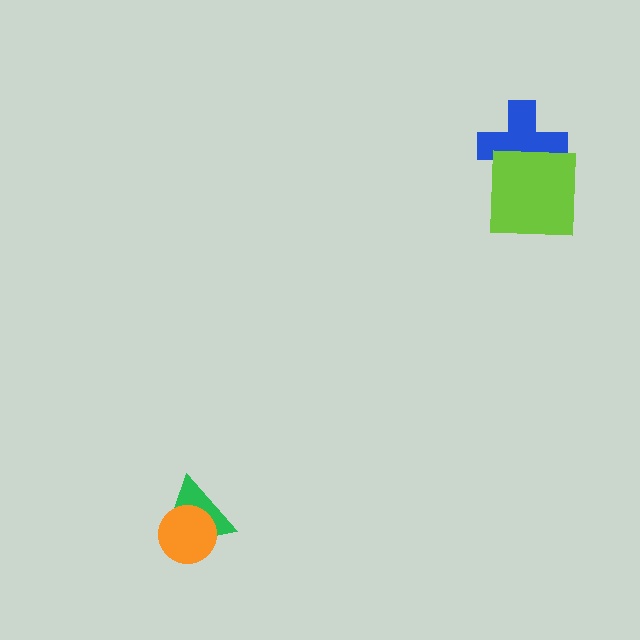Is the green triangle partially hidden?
Yes, it is partially covered by another shape.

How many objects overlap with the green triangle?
1 object overlaps with the green triangle.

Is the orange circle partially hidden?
No, no other shape covers it.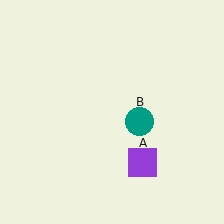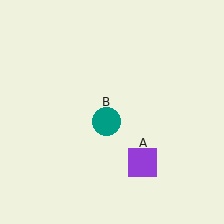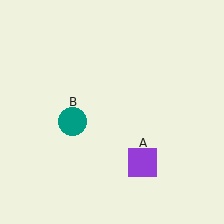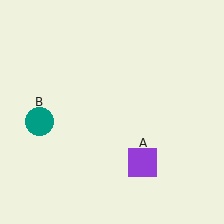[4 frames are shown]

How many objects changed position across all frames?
1 object changed position: teal circle (object B).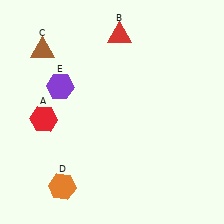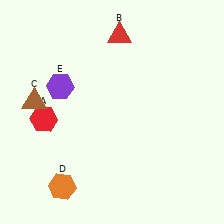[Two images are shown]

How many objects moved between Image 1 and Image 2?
1 object moved between the two images.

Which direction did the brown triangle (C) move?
The brown triangle (C) moved down.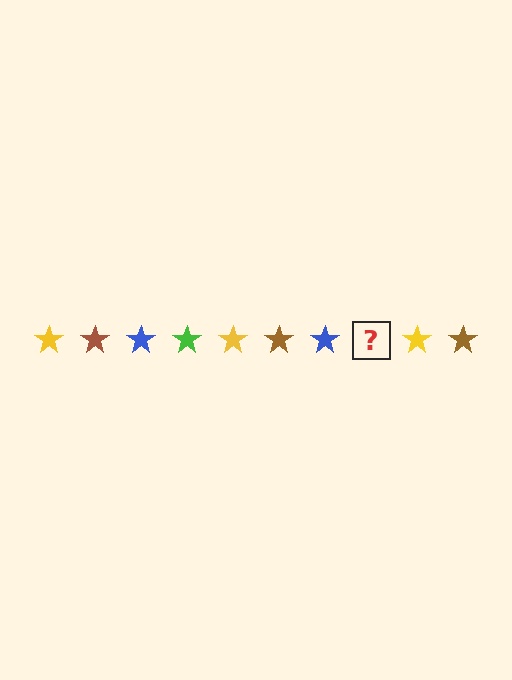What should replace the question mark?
The question mark should be replaced with a green star.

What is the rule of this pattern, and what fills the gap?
The rule is that the pattern cycles through yellow, brown, blue, green stars. The gap should be filled with a green star.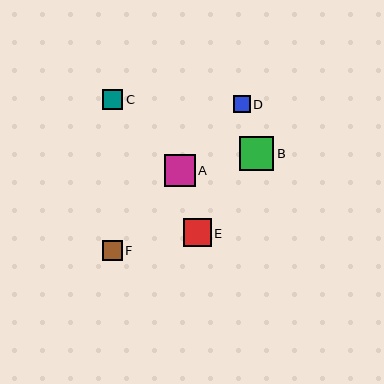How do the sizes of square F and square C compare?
Square F and square C are approximately the same size.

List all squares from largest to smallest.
From largest to smallest: B, A, E, F, C, D.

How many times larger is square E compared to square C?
Square E is approximately 1.4 times the size of square C.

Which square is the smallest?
Square D is the smallest with a size of approximately 17 pixels.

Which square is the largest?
Square B is the largest with a size of approximately 34 pixels.